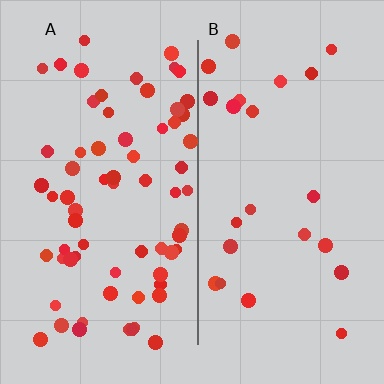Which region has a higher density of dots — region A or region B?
A (the left).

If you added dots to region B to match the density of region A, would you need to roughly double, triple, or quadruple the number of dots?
Approximately triple.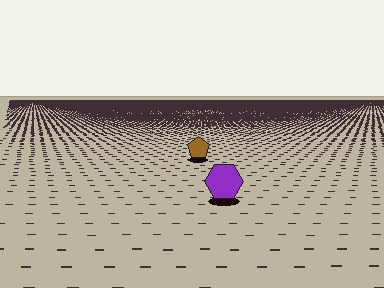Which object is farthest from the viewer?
The brown pentagon is farthest from the viewer. It appears smaller and the ground texture around it is denser.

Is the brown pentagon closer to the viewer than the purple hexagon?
No. The purple hexagon is closer — you can tell from the texture gradient: the ground texture is coarser near it.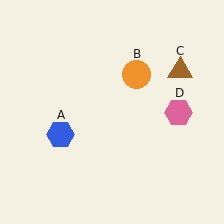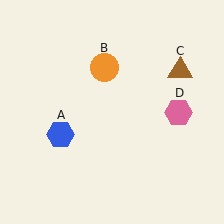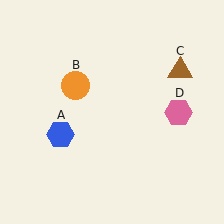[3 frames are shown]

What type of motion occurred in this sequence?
The orange circle (object B) rotated counterclockwise around the center of the scene.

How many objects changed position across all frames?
1 object changed position: orange circle (object B).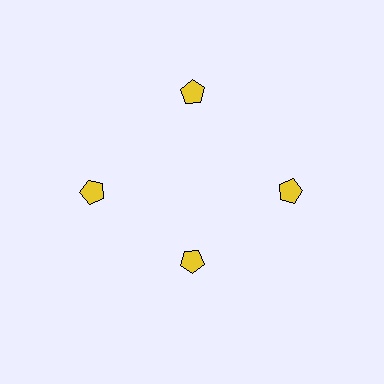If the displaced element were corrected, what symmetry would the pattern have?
It would have 4-fold rotational symmetry — the pattern would map onto itself every 90 degrees.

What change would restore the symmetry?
The symmetry would be restored by moving it outward, back onto the ring so that all 4 pentagons sit at equal angles and equal distance from the center.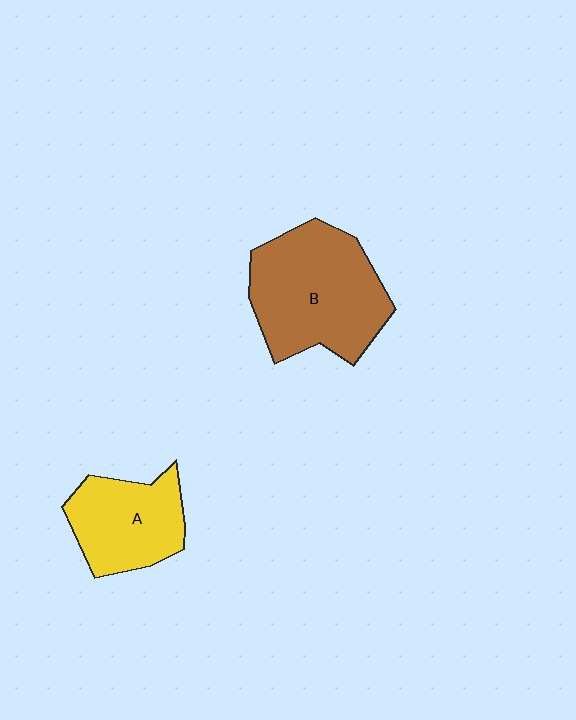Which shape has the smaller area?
Shape A (yellow).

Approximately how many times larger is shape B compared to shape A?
Approximately 1.6 times.